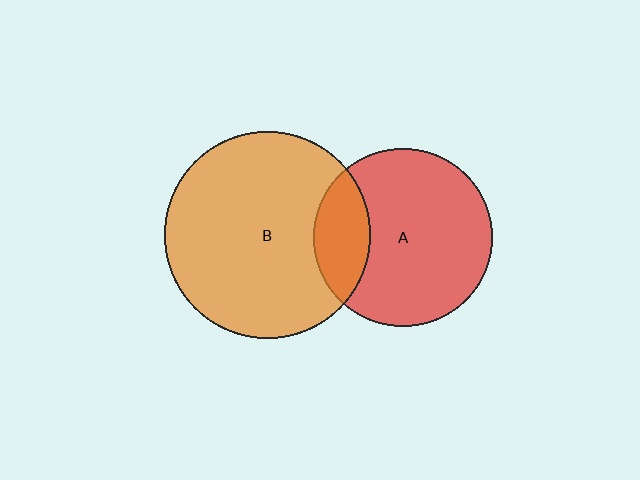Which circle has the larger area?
Circle B (orange).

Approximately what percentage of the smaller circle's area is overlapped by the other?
Approximately 20%.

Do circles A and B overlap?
Yes.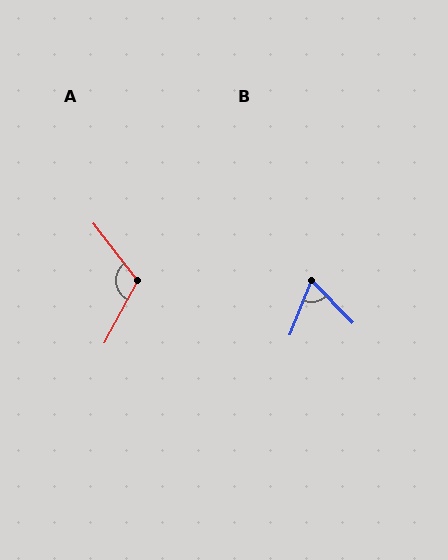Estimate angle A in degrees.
Approximately 114 degrees.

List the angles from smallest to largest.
B (66°), A (114°).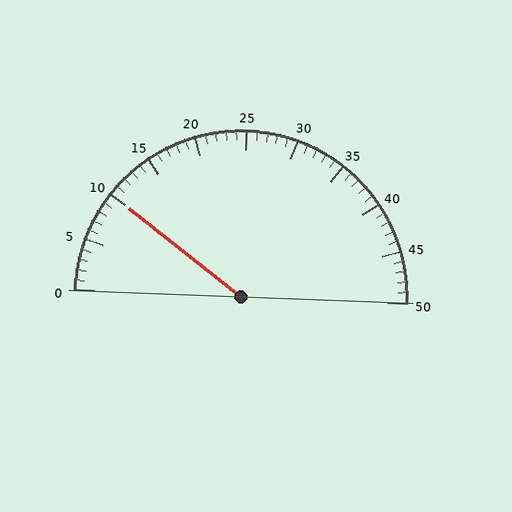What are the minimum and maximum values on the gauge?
The gauge ranges from 0 to 50.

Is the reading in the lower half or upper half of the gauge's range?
The reading is in the lower half of the range (0 to 50).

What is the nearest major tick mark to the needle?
The nearest major tick mark is 10.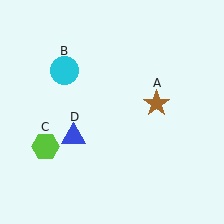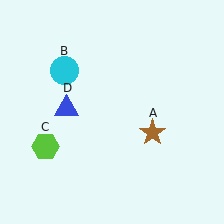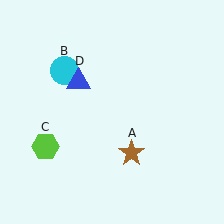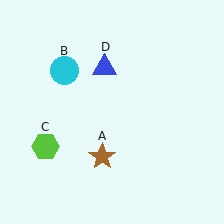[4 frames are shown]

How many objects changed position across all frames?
2 objects changed position: brown star (object A), blue triangle (object D).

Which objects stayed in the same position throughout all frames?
Cyan circle (object B) and lime hexagon (object C) remained stationary.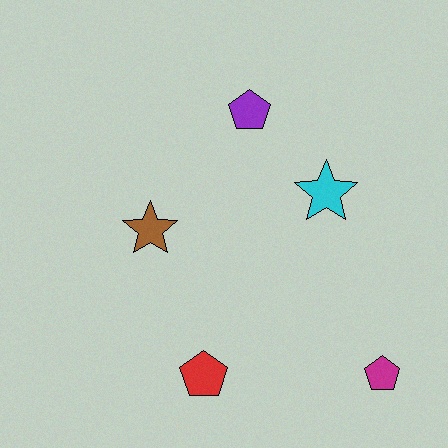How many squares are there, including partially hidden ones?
There are no squares.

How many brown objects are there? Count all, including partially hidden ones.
There is 1 brown object.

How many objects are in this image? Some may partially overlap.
There are 5 objects.